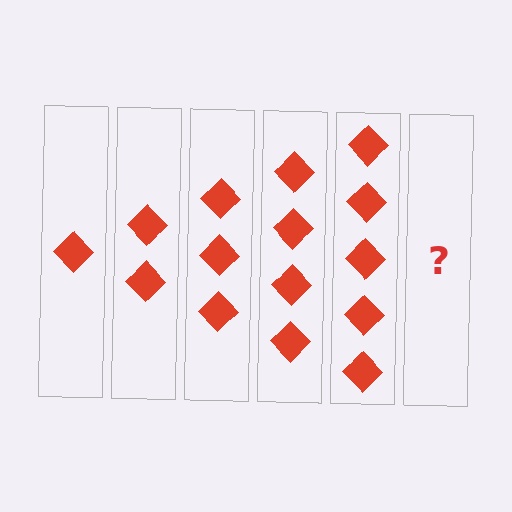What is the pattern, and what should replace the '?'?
The pattern is that each step adds one more diamond. The '?' should be 6 diamonds.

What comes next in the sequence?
The next element should be 6 diamonds.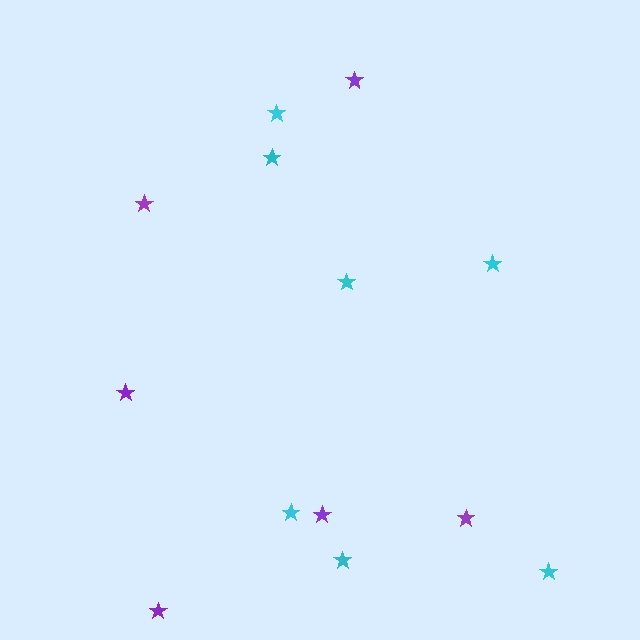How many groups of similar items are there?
There are 2 groups: one group of purple stars (6) and one group of cyan stars (7).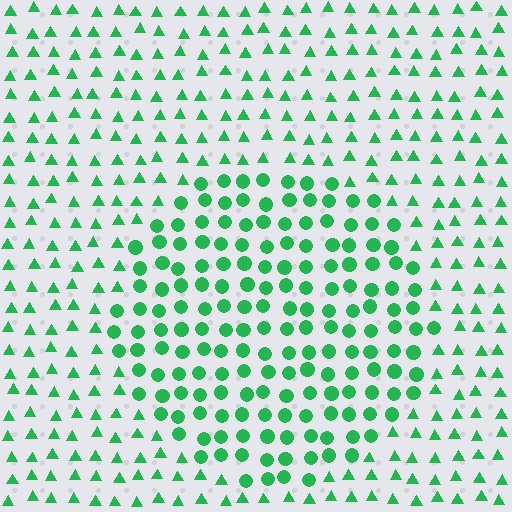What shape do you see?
I see a circle.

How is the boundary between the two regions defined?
The boundary is defined by a change in element shape: circles inside vs. triangles outside. All elements share the same color and spacing.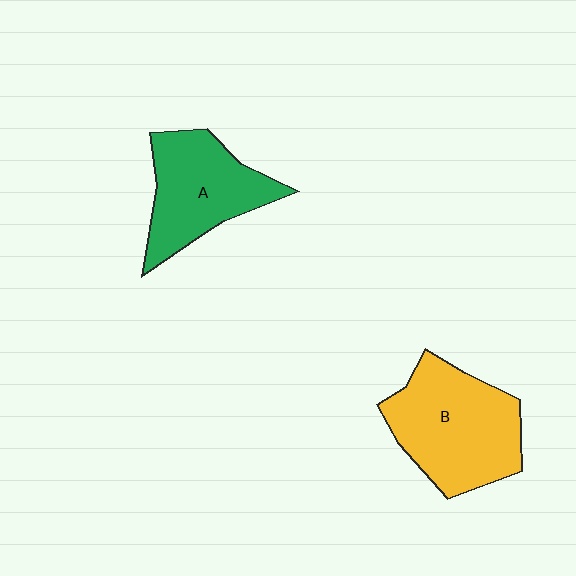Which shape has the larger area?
Shape B (yellow).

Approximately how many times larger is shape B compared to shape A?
Approximately 1.2 times.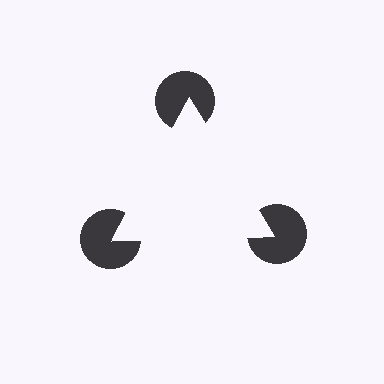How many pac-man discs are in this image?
There are 3 — one at each vertex of the illusory triangle.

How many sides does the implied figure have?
3 sides.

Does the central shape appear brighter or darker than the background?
It typically appears slightly brighter than the background, even though no actual brightness change is drawn.